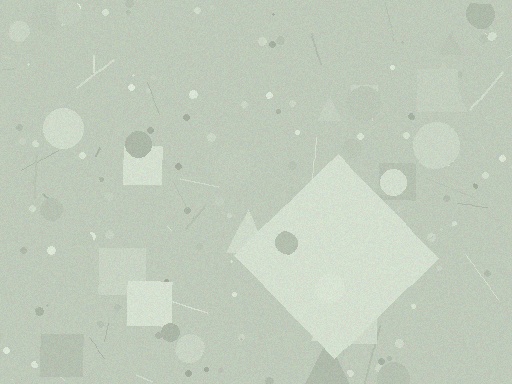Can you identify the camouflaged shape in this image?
The camouflaged shape is a diamond.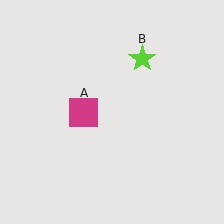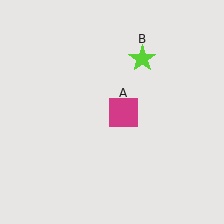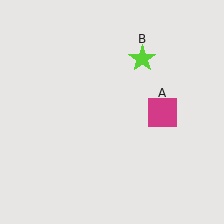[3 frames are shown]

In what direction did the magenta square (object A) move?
The magenta square (object A) moved right.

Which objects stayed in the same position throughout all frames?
Lime star (object B) remained stationary.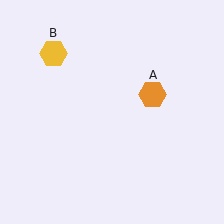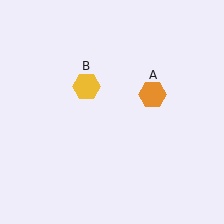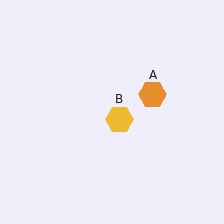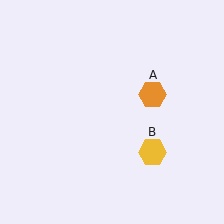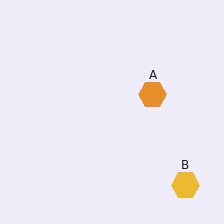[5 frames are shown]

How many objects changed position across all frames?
1 object changed position: yellow hexagon (object B).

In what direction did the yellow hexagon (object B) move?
The yellow hexagon (object B) moved down and to the right.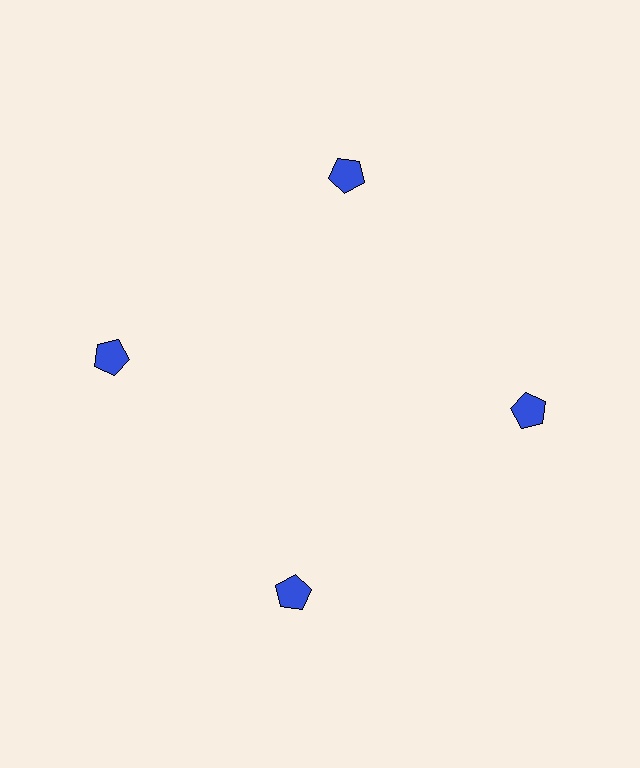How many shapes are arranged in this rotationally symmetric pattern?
There are 4 shapes, arranged in 4 groups of 1.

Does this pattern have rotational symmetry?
Yes, this pattern has 4-fold rotational symmetry. It looks the same after rotating 90 degrees around the center.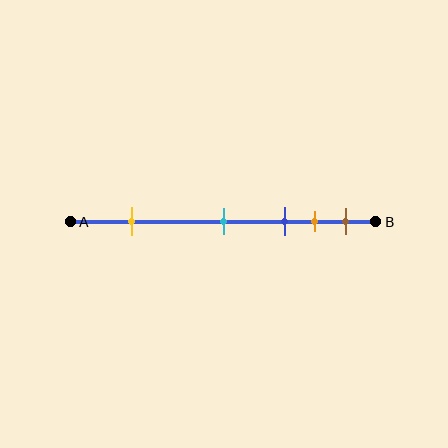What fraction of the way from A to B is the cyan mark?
The cyan mark is approximately 50% (0.5) of the way from A to B.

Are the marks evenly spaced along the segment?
No, the marks are not evenly spaced.